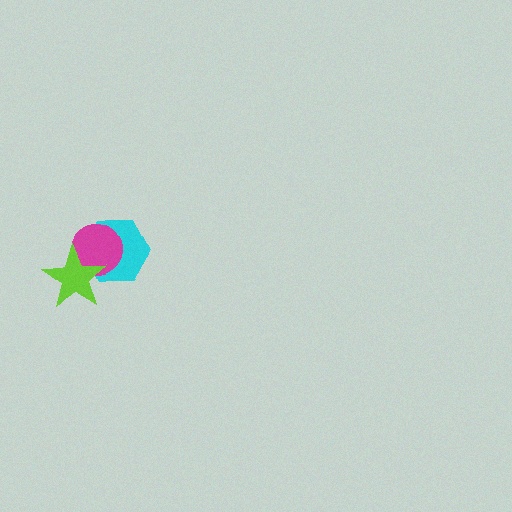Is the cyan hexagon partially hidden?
Yes, it is partially covered by another shape.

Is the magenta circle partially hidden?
Yes, it is partially covered by another shape.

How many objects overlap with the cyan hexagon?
2 objects overlap with the cyan hexagon.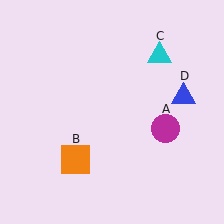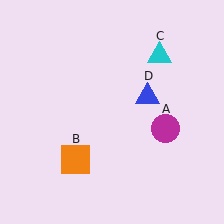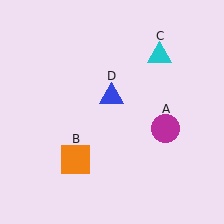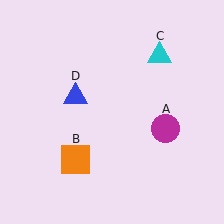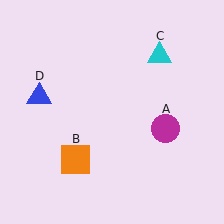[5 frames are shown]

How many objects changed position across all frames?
1 object changed position: blue triangle (object D).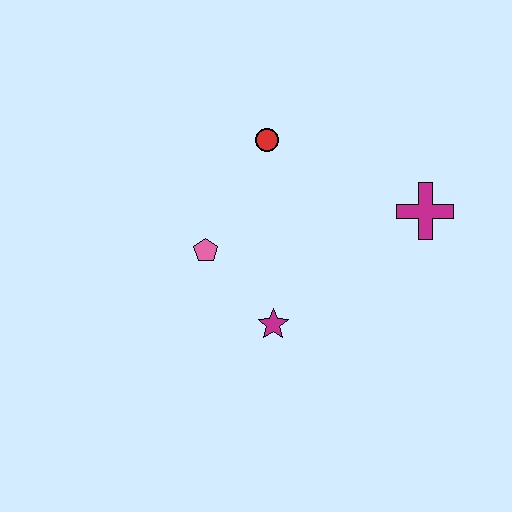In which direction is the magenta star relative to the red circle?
The magenta star is below the red circle.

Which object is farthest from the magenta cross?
The pink pentagon is farthest from the magenta cross.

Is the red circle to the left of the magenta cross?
Yes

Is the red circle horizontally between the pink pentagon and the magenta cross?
Yes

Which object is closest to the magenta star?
The pink pentagon is closest to the magenta star.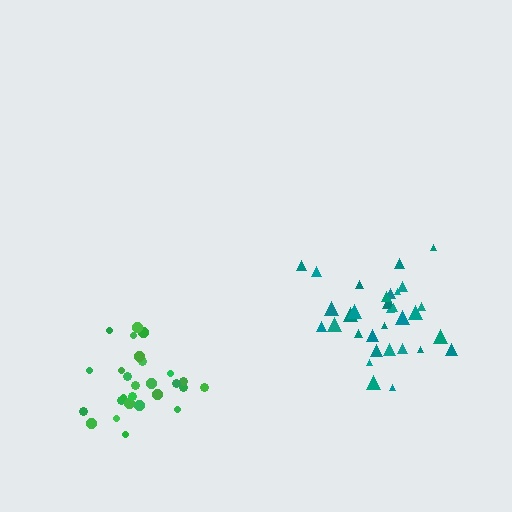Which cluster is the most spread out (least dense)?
Teal.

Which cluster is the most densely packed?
Green.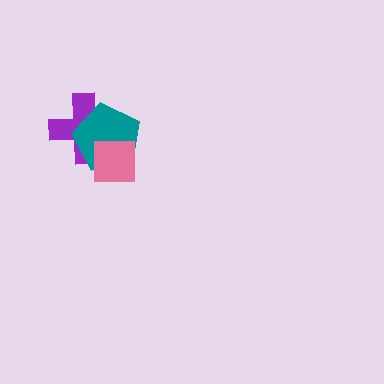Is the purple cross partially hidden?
Yes, it is partially covered by another shape.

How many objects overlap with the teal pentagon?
2 objects overlap with the teal pentagon.